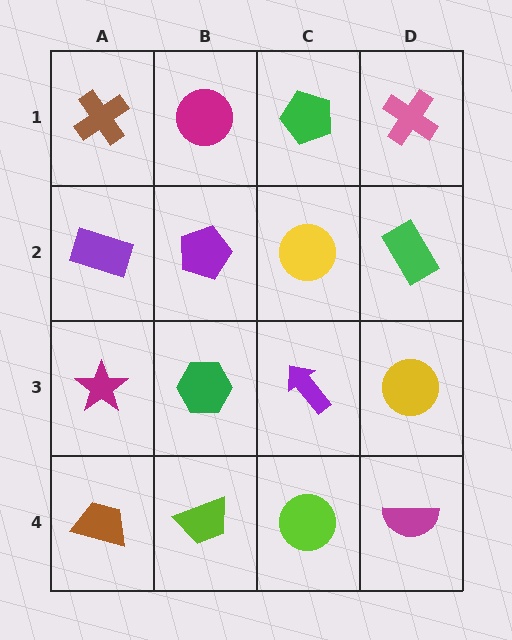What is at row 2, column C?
A yellow circle.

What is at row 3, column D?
A yellow circle.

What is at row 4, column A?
A brown trapezoid.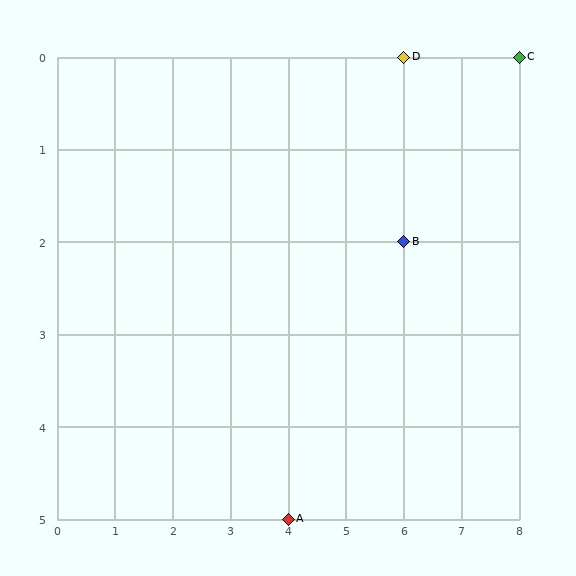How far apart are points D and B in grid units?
Points D and B are 2 rows apart.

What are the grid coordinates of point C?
Point C is at grid coordinates (8, 0).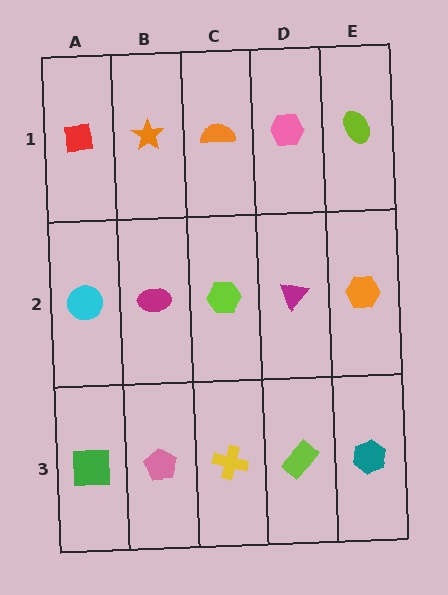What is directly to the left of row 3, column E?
A lime rectangle.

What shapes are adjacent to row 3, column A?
A cyan circle (row 2, column A), a pink pentagon (row 3, column B).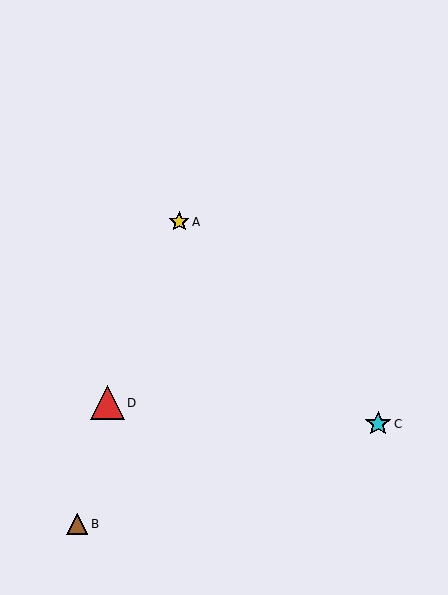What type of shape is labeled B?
Shape B is a brown triangle.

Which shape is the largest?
The red triangle (labeled D) is the largest.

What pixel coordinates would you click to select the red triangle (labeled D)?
Click at (107, 403) to select the red triangle D.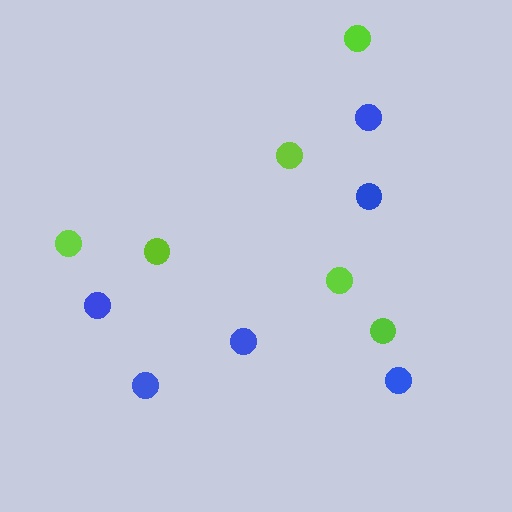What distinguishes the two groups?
There are 2 groups: one group of blue circles (6) and one group of lime circles (6).